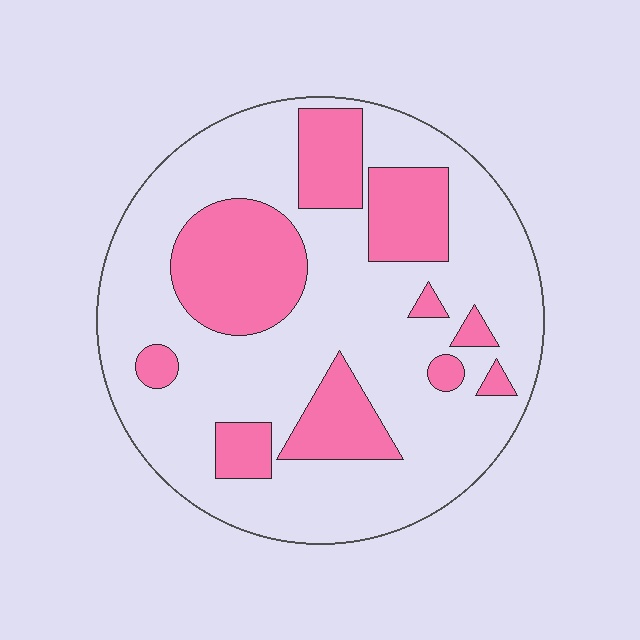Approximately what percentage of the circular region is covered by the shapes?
Approximately 30%.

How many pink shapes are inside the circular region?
10.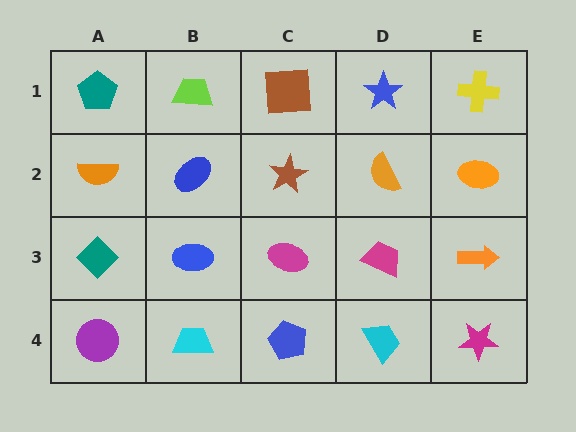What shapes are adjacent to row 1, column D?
An orange semicircle (row 2, column D), a brown square (row 1, column C), a yellow cross (row 1, column E).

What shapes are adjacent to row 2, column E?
A yellow cross (row 1, column E), an orange arrow (row 3, column E), an orange semicircle (row 2, column D).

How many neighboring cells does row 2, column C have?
4.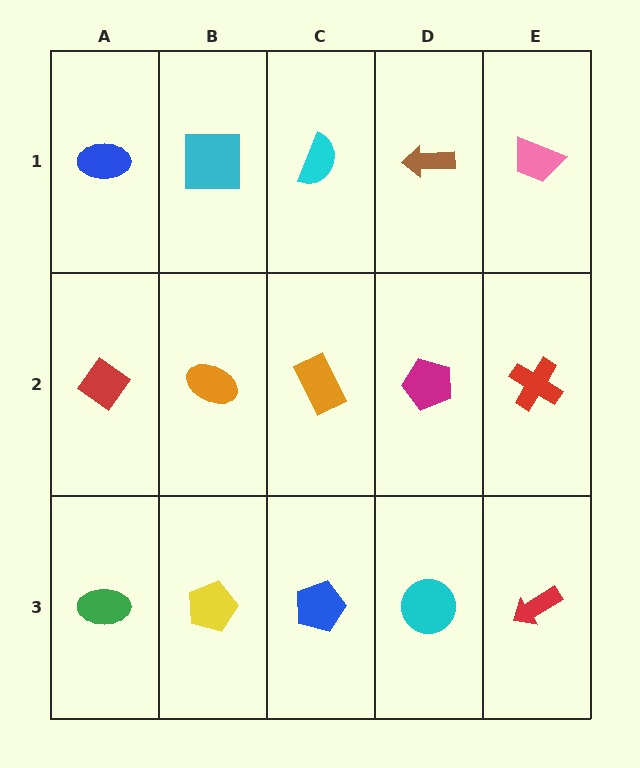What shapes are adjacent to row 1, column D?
A magenta pentagon (row 2, column D), a cyan semicircle (row 1, column C), a pink trapezoid (row 1, column E).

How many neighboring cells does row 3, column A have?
2.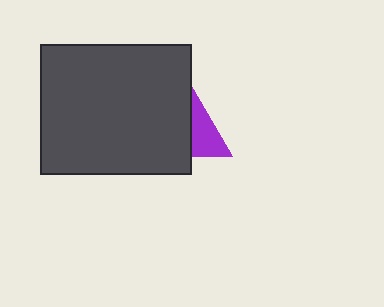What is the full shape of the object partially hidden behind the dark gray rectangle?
The partially hidden object is a purple triangle.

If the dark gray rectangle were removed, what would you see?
You would see the complete purple triangle.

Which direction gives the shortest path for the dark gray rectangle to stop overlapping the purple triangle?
Moving left gives the shortest separation.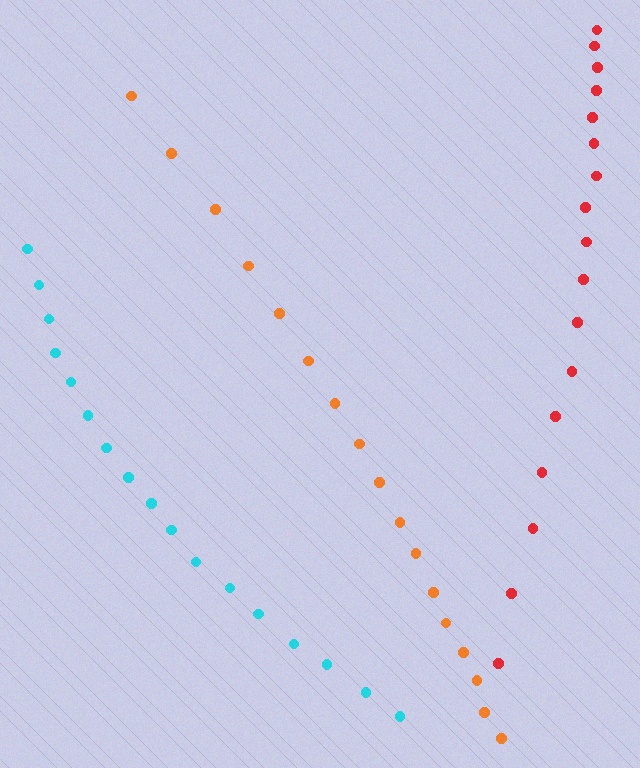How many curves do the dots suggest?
There are 3 distinct paths.